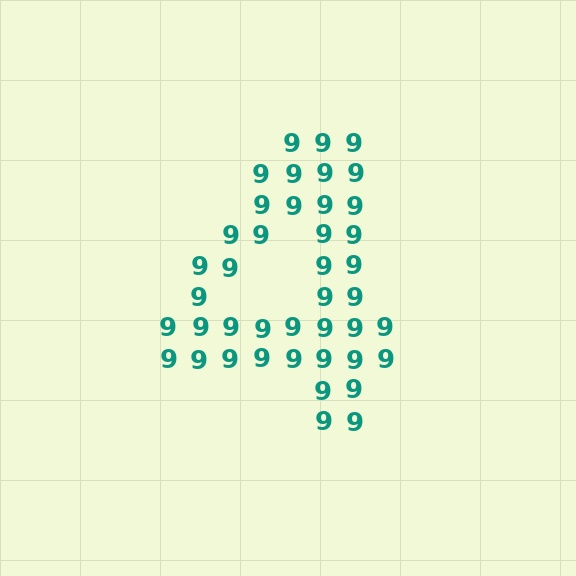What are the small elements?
The small elements are digit 9's.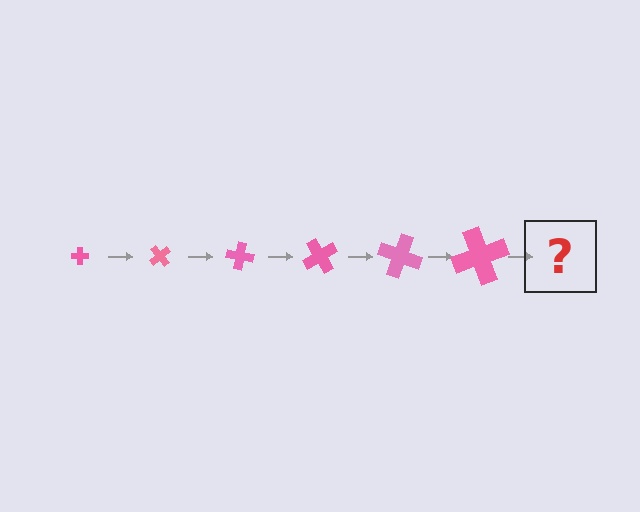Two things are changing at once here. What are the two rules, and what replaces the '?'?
The two rules are that the cross grows larger each step and it rotates 50 degrees each step. The '?' should be a cross, larger than the previous one and rotated 300 degrees from the start.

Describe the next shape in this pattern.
It should be a cross, larger than the previous one and rotated 300 degrees from the start.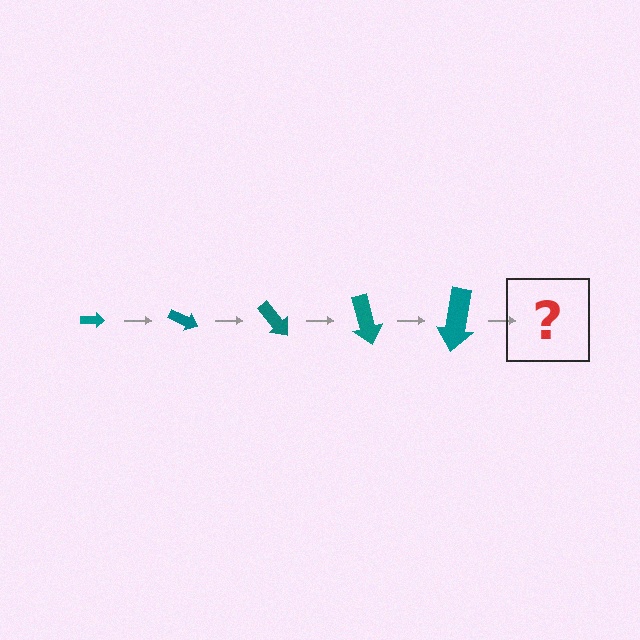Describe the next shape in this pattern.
It should be an arrow, larger than the previous one and rotated 125 degrees from the start.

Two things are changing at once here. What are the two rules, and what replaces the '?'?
The two rules are that the arrow grows larger each step and it rotates 25 degrees each step. The '?' should be an arrow, larger than the previous one and rotated 125 degrees from the start.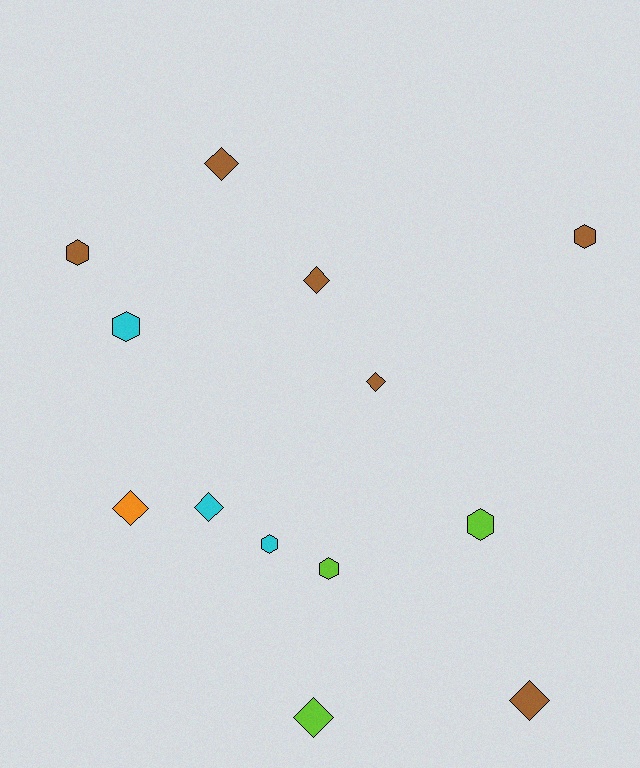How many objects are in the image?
There are 13 objects.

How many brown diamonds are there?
There are 4 brown diamonds.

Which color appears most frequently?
Brown, with 6 objects.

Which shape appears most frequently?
Diamond, with 7 objects.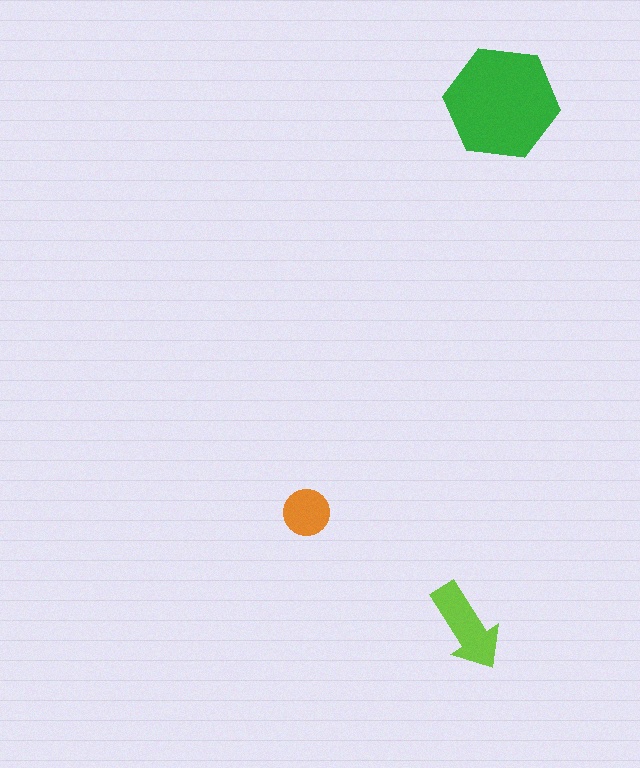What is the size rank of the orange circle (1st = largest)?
3rd.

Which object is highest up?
The green hexagon is topmost.